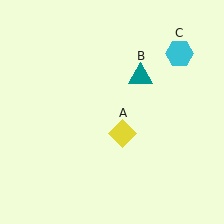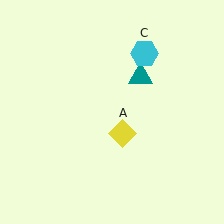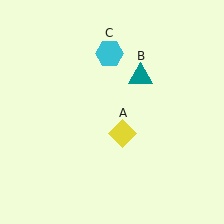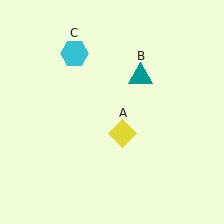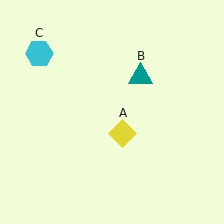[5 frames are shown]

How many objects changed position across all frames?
1 object changed position: cyan hexagon (object C).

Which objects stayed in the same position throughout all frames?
Yellow diamond (object A) and teal triangle (object B) remained stationary.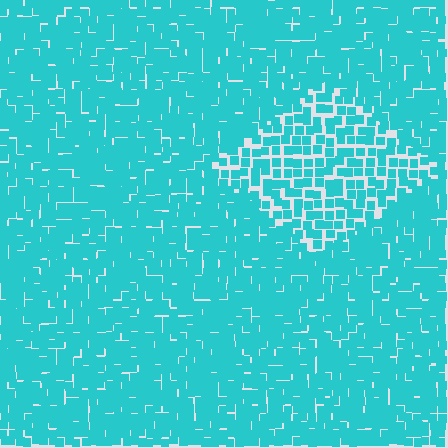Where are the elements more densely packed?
The elements are more densely packed outside the diamond boundary.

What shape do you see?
I see a diamond.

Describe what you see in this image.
The image contains small cyan elements arranged at two different densities. A diamond-shaped region is visible where the elements are less densely packed than the surrounding area.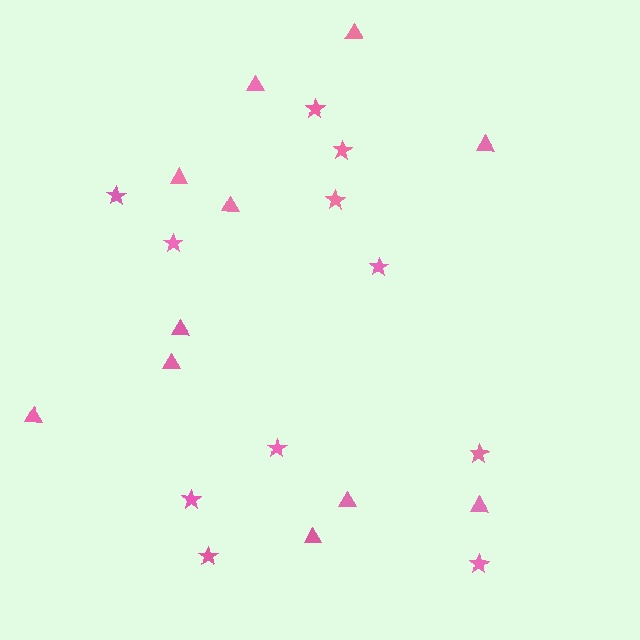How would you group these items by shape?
There are 2 groups: one group of triangles (11) and one group of stars (11).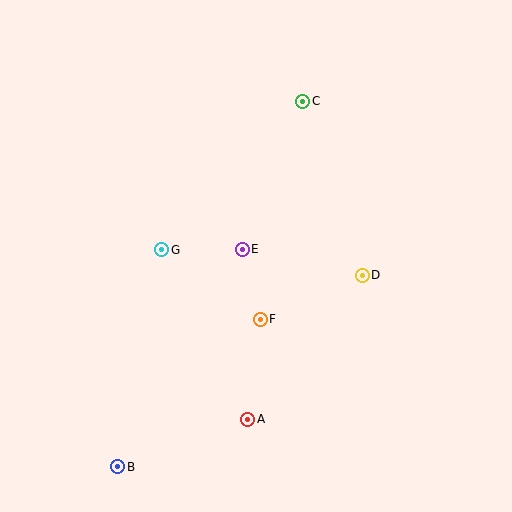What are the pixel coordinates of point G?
Point G is at (162, 250).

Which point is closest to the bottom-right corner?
Point D is closest to the bottom-right corner.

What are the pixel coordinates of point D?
Point D is at (362, 275).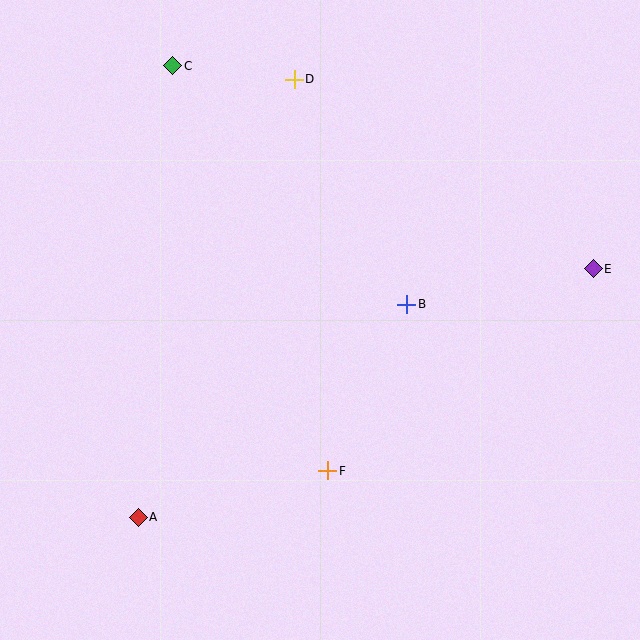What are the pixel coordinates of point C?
Point C is at (173, 66).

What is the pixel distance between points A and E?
The distance between A and E is 519 pixels.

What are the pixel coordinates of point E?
Point E is at (593, 269).